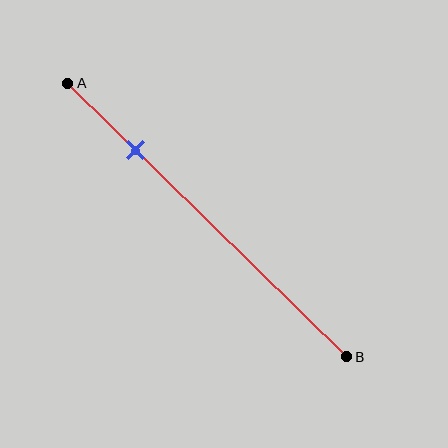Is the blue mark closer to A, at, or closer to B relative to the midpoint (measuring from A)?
The blue mark is closer to point A than the midpoint of segment AB.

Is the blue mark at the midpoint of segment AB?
No, the mark is at about 25% from A, not at the 50% midpoint.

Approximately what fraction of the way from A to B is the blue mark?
The blue mark is approximately 25% of the way from A to B.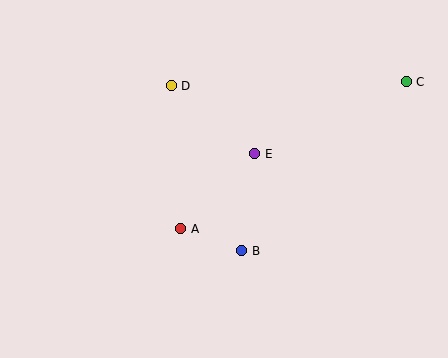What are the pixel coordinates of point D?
Point D is at (171, 86).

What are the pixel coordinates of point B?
Point B is at (242, 251).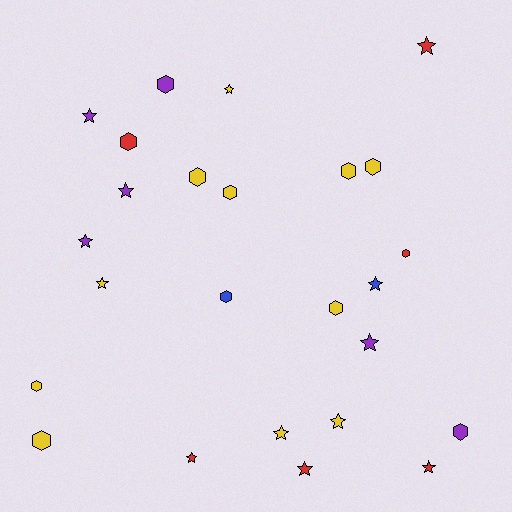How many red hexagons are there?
There are 2 red hexagons.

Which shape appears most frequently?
Star, with 13 objects.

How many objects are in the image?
There are 25 objects.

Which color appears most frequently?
Yellow, with 11 objects.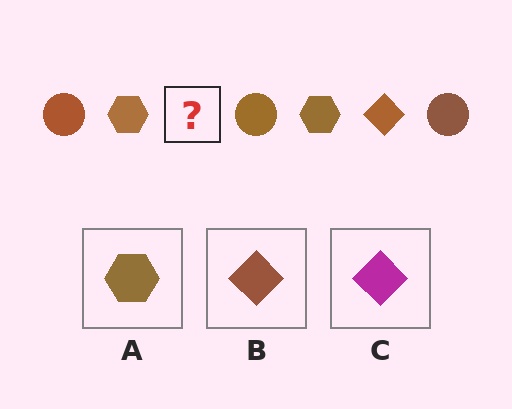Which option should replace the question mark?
Option B.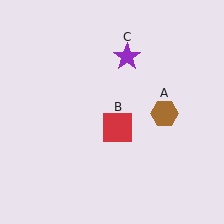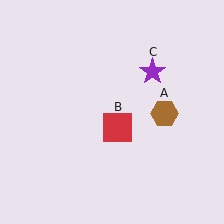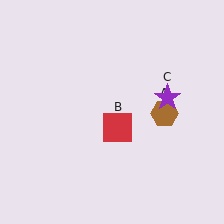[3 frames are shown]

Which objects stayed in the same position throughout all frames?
Brown hexagon (object A) and red square (object B) remained stationary.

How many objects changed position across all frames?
1 object changed position: purple star (object C).